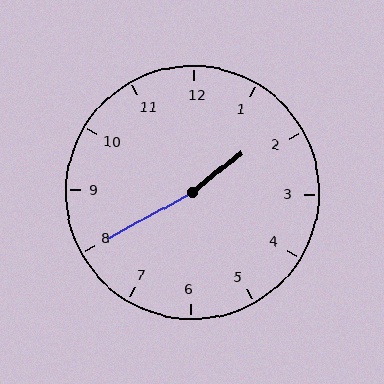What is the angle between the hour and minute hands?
Approximately 170 degrees.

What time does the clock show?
1:40.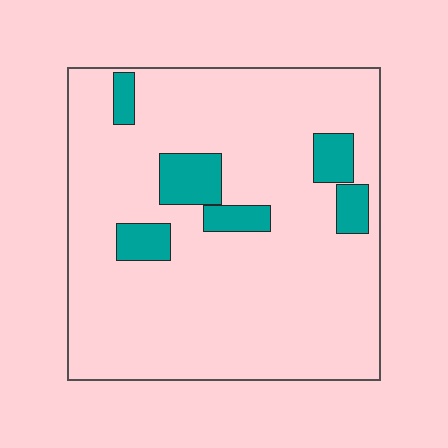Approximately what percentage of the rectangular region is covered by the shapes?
Approximately 10%.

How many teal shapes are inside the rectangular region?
6.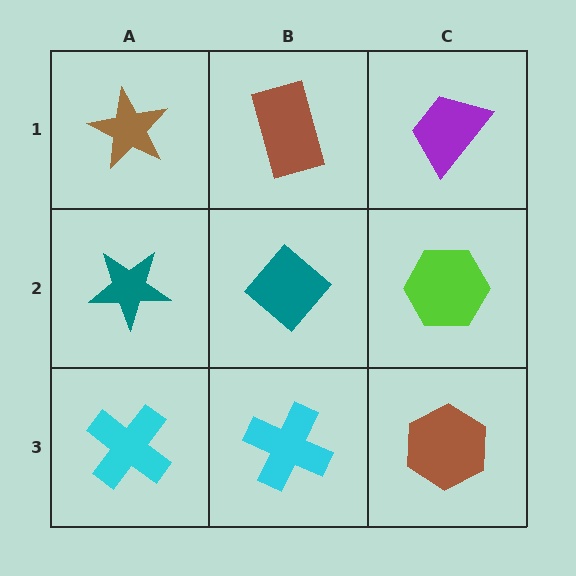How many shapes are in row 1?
3 shapes.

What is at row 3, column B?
A cyan cross.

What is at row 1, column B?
A brown rectangle.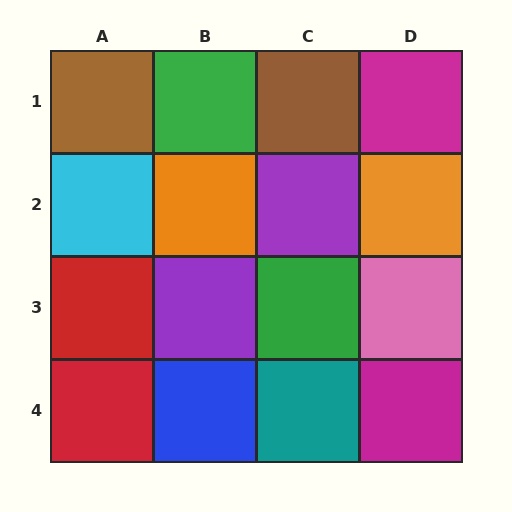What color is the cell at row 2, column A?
Cyan.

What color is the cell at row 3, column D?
Pink.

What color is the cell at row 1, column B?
Green.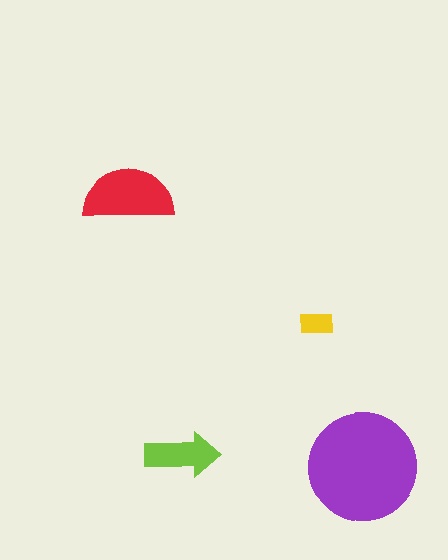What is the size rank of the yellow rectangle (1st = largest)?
4th.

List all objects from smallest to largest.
The yellow rectangle, the lime arrow, the red semicircle, the purple circle.